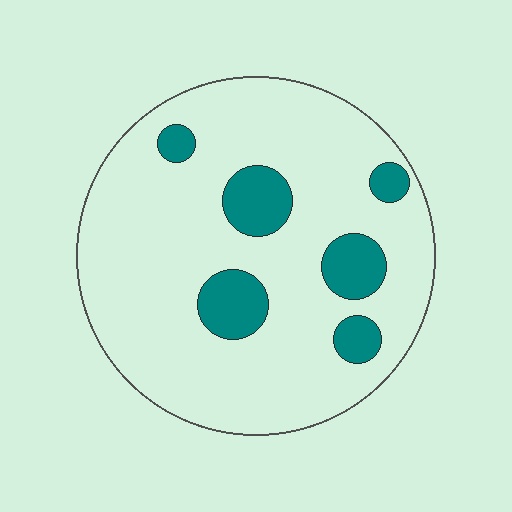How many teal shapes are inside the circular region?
6.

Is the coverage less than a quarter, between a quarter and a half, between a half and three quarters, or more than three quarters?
Less than a quarter.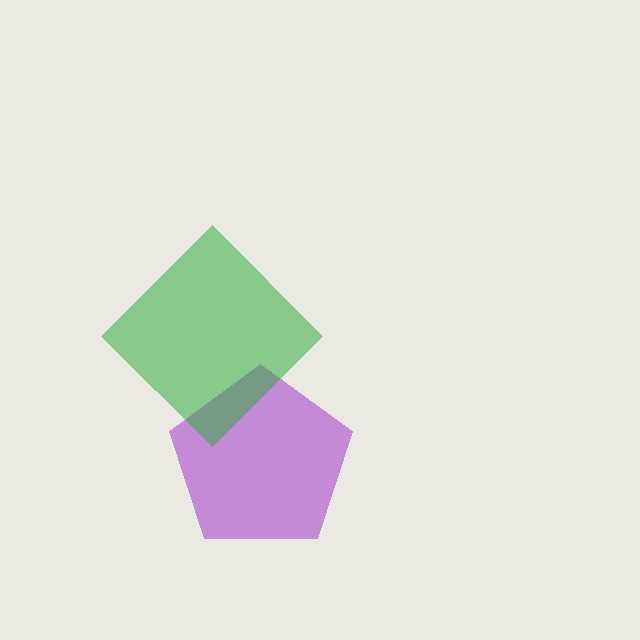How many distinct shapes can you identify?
There are 2 distinct shapes: a purple pentagon, a green diamond.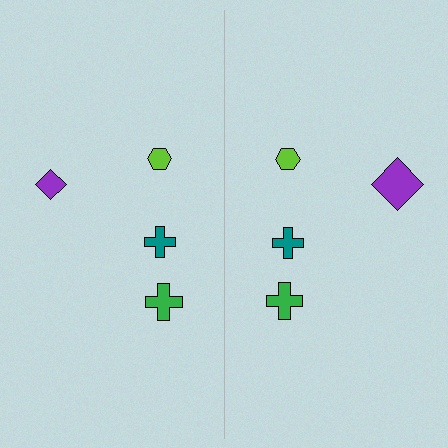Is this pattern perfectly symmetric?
No, the pattern is not perfectly symmetric. The purple diamond on the right side has a different size than its mirror counterpart.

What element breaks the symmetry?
The purple diamond on the right side has a different size than its mirror counterpart.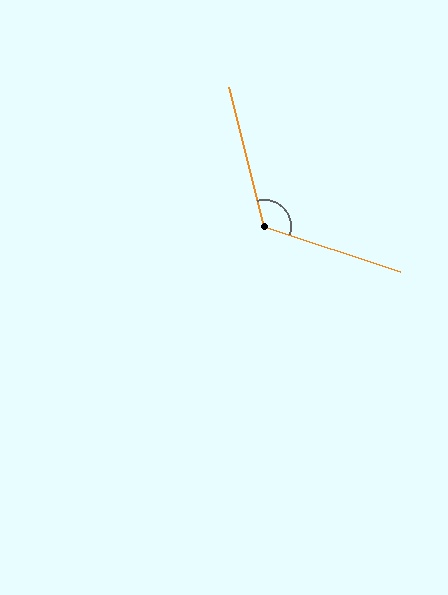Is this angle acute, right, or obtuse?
It is obtuse.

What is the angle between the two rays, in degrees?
Approximately 122 degrees.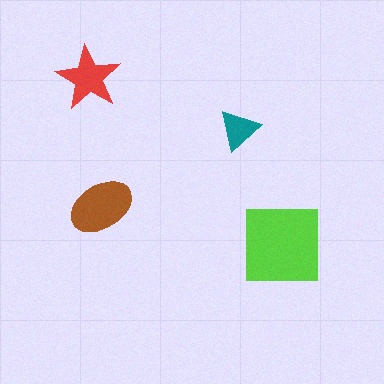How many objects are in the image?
There are 4 objects in the image.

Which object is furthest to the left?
The red star is leftmost.